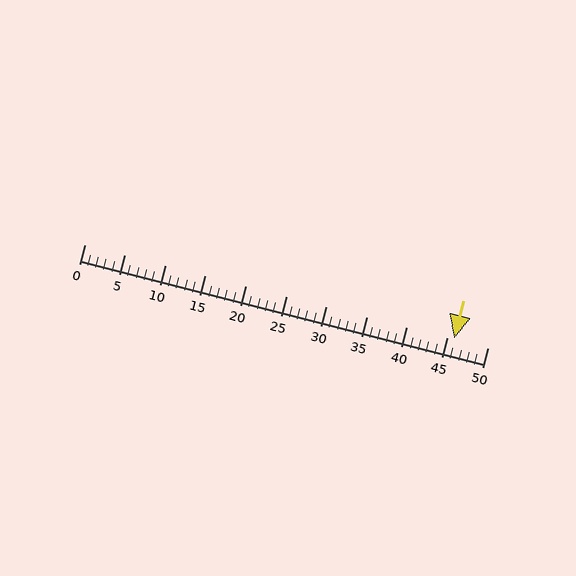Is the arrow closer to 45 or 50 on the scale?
The arrow is closer to 45.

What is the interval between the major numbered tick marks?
The major tick marks are spaced 5 units apart.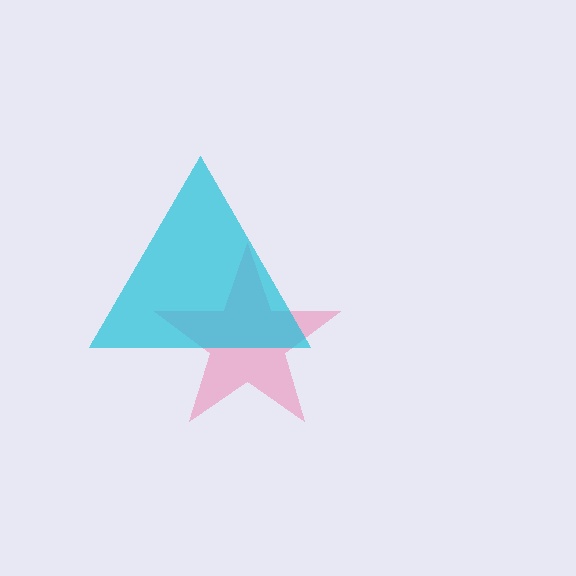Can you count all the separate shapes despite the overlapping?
Yes, there are 2 separate shapes.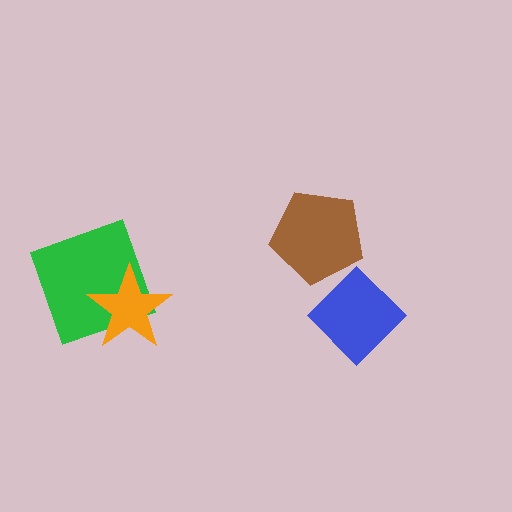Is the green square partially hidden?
Yes, it is partially covered by another shape.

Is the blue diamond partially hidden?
Yes, it is partially covered by another shape.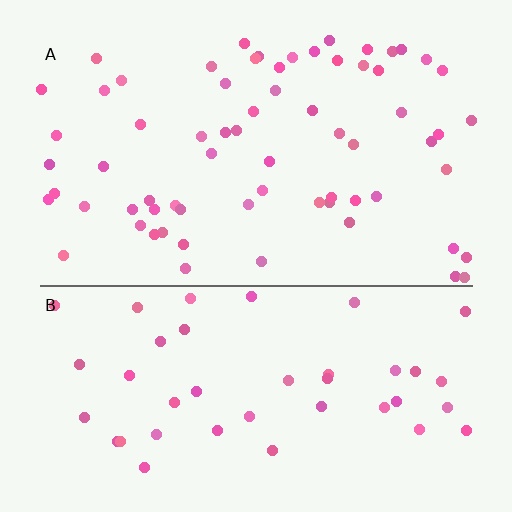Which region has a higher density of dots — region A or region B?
A (the top).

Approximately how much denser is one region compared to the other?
Approximately 1.6× — region A over region B.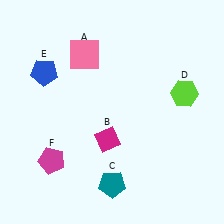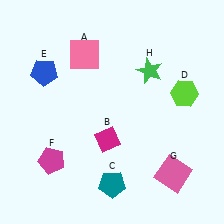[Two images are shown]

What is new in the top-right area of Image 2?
A green star (H) was added in the top-right area of Image 2.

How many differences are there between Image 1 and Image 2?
There are 2 differences between the two images.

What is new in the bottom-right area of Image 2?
A pink square (G) was added in the bottom-right area of Image 2.